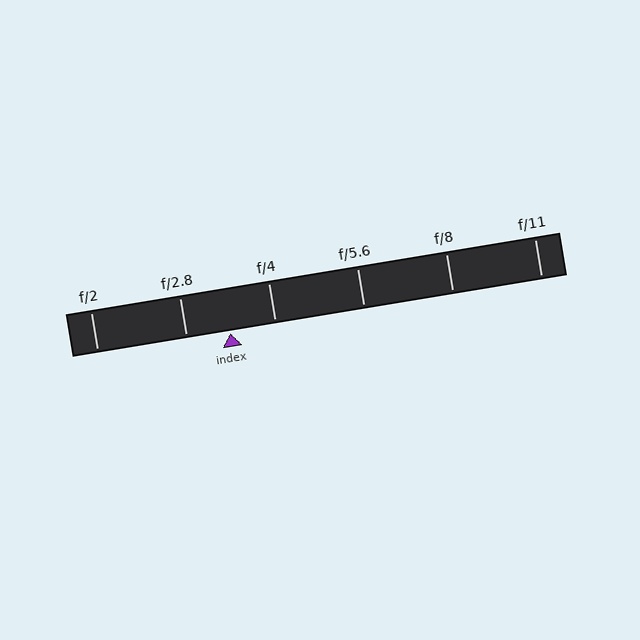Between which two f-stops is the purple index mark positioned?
The index mark is between f/2.8 and f/4.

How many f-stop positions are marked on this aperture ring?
There are 6 f-stop positions marked.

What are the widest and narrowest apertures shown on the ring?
The widest aperture shown is f/2 and the narrowest is f/11.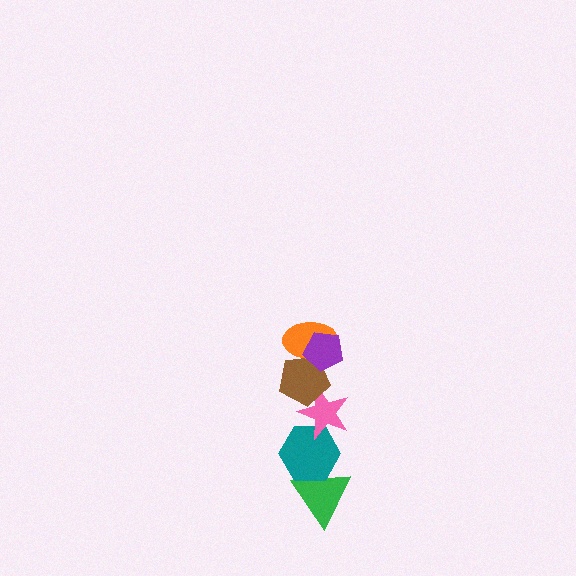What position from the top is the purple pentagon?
The purple pentagon is 1st from the top.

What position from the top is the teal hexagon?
The teal hexagon is 5th from the top.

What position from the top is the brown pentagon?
The brown pentagon is 3rd from the top.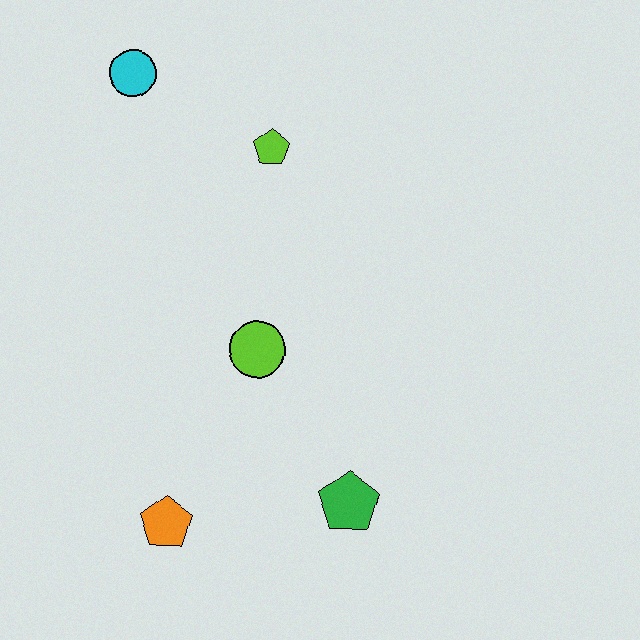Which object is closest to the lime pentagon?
The cyan circle is closest to the lime pentagon.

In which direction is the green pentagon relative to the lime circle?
The green pentagon is below the lime circle.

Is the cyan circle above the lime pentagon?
Yes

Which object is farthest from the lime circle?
The cyan circle is farthest from the lime circle.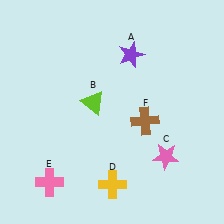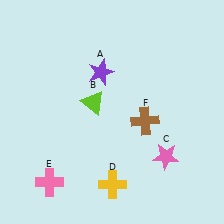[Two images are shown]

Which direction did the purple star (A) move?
The purple star (A) moved left.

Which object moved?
The purple star (A) moved left.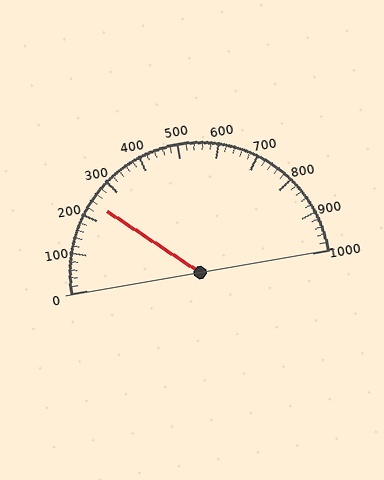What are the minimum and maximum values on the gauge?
The gauge ranges from 0 to 1000.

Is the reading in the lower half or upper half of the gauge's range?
The reading is in the lower half of the range (0 to 1000).